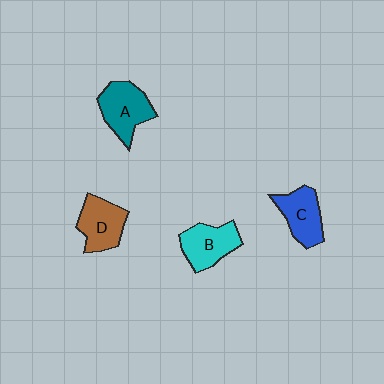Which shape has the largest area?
Shape A (teal).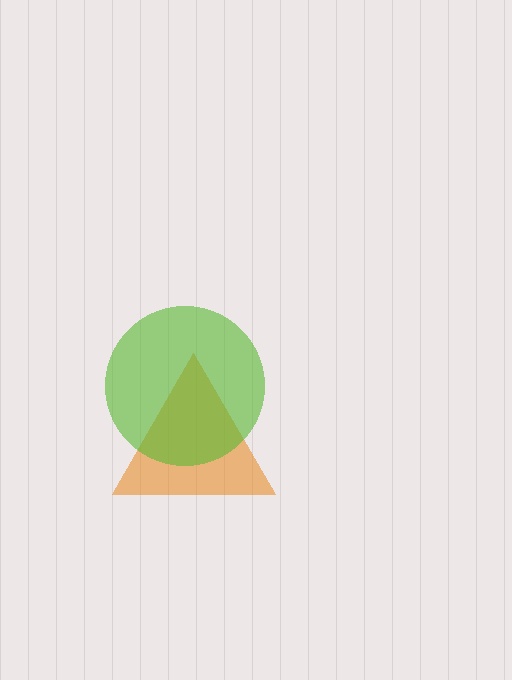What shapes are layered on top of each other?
The layered shapes are: an orange triangle, a lime circle.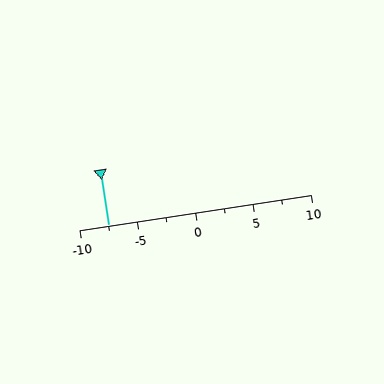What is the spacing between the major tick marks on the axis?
The major ticks are spaced 5 apart.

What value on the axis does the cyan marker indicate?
The marker indicates approximately -7.5.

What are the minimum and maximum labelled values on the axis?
The axis runs from -10 to 10.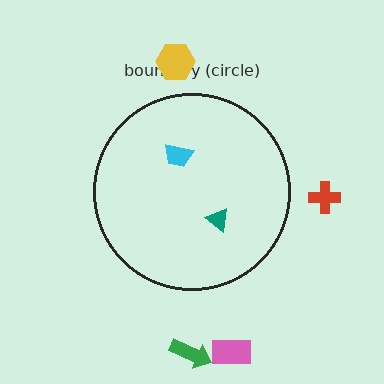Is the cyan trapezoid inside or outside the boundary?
Inside.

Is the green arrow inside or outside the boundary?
Outside.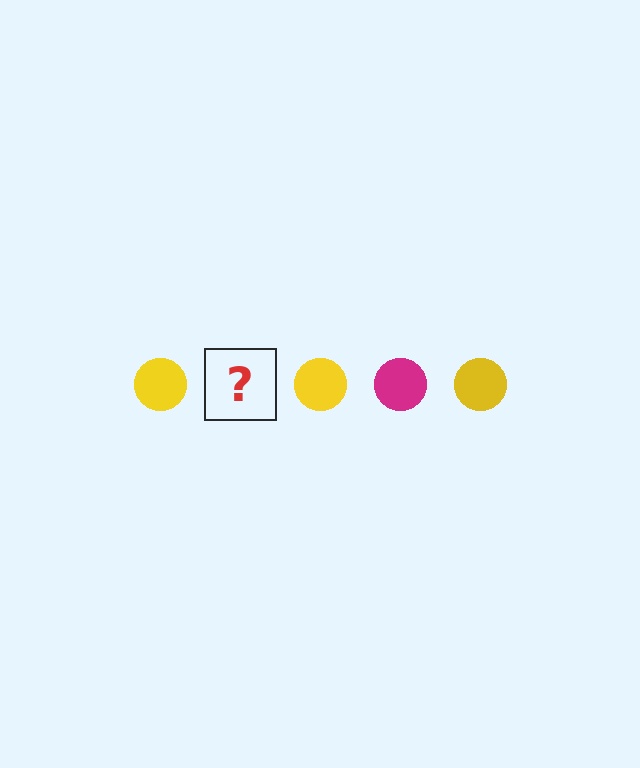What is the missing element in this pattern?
The missing element is a magenta circle.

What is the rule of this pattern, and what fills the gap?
The rule is that the pattern cycles through yellow, magenta circles. The gap should be filled with a magenta circle.